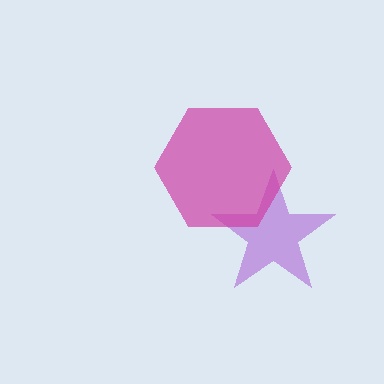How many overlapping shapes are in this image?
There are 2 overlapping shapes in the image.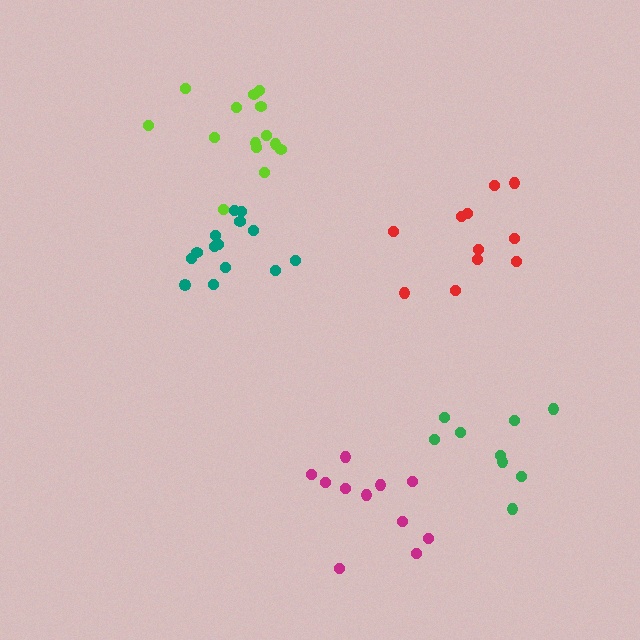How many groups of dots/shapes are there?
There are 5 groups.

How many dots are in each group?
Group 1: 14 dots, Group 2: 9 dots, Group 3: 14 dots, Group 4: 11 dots, Group 5: 11 dots (59 total).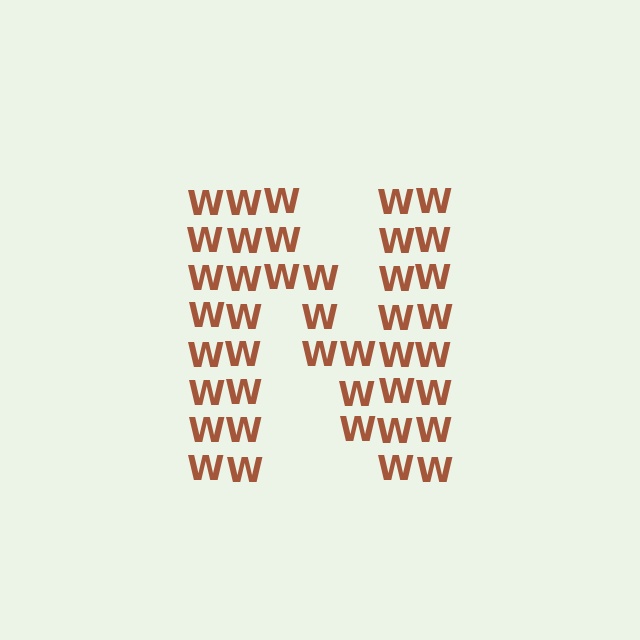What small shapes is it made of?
It is made of small letter W's.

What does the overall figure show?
The overall figure shows the letter N.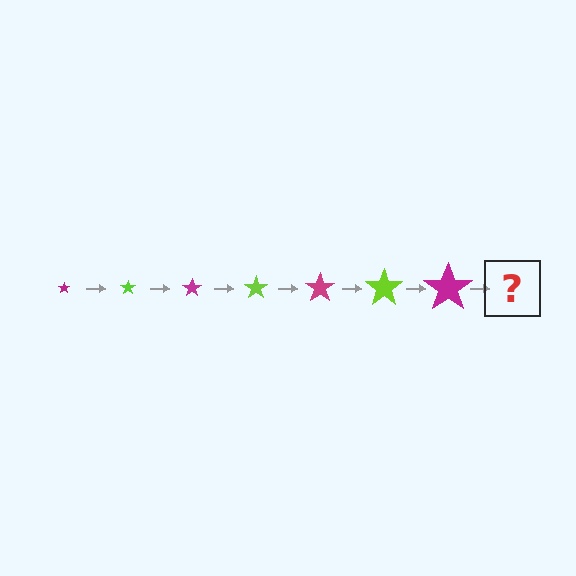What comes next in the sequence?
The next element should be a lime star, larger than the previous one.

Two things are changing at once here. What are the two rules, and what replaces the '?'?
The two rules are that the star grows larger each step and the color cycles through magenta and lime. The '?' should be a lime star, larger than the previous one.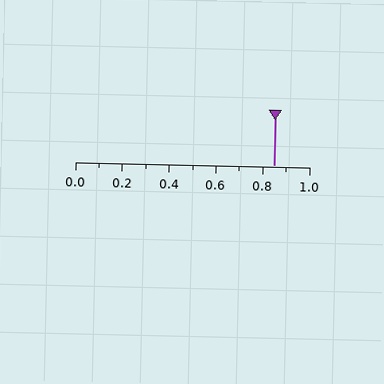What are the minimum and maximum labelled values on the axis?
The axis runs from 0.0 to 1.0.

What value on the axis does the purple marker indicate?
The marker indicates approximately 0.85.